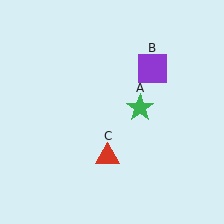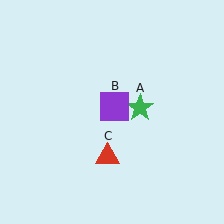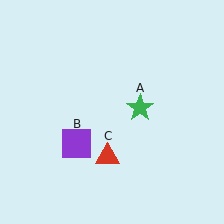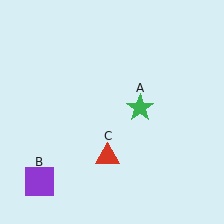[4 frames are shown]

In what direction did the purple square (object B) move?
The purple square (object B) moved down and to the left.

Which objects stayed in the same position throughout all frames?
Green star (object A) and red triangle (object C) remained stationary.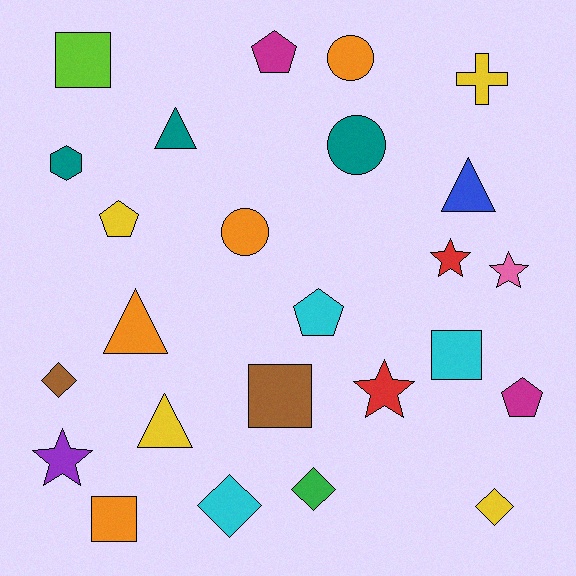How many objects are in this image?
There are 25 objects.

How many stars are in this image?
There are 4 stars.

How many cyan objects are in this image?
There are 3 cyan objects.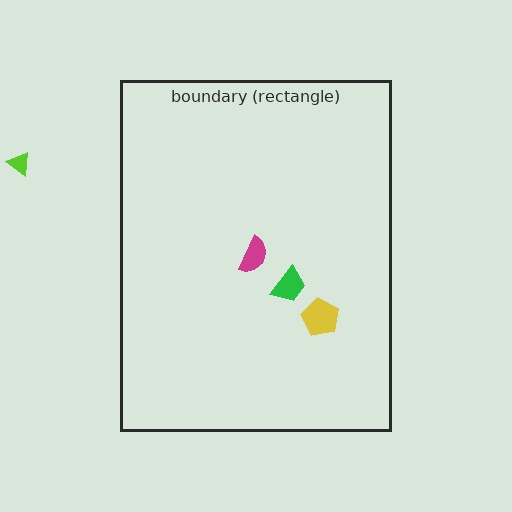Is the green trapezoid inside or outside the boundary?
Inside.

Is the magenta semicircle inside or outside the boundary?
Inside.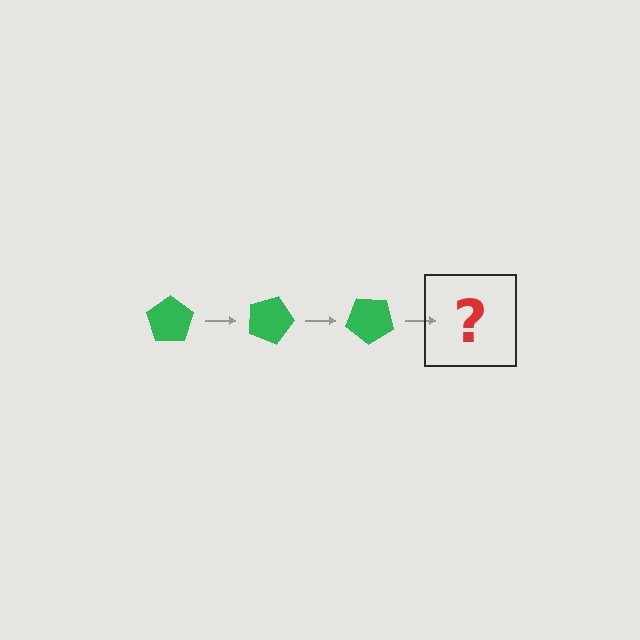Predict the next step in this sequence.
The next step is a green pentagon rotated 60 degrees.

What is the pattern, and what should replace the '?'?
The pattern is that the pentagon rotates 20 degrees each step. The '?' should be a green pentagon rotated 60 degrees.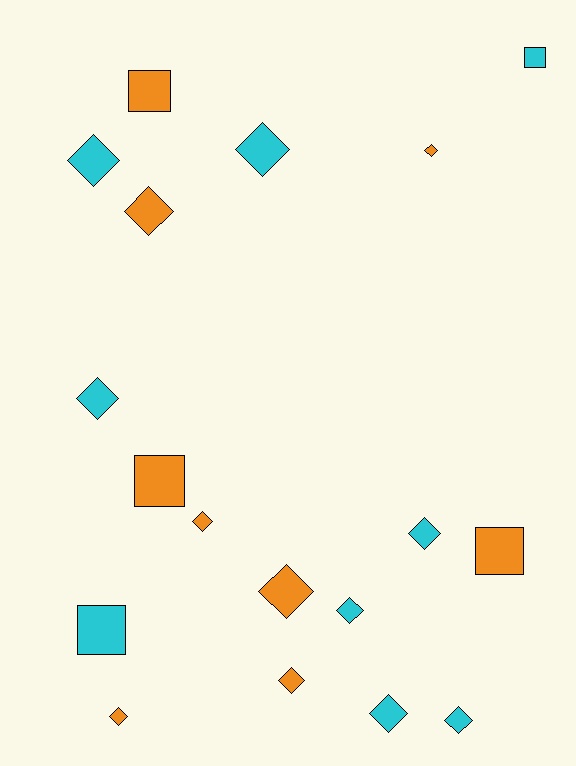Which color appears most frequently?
Cyan, with 9 objects.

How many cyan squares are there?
There are 2 cyan squares.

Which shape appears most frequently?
Diamond, with 13 objects.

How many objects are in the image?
There are 18 objects.